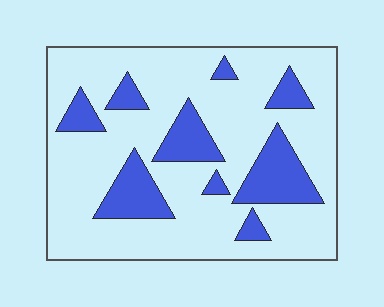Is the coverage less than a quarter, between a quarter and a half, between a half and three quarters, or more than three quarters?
Less than a quarter.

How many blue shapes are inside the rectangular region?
9.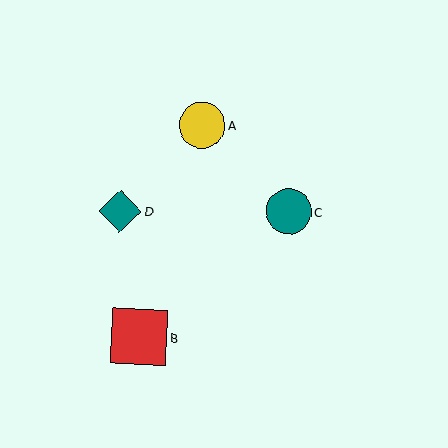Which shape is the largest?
The red square (labeled B) is the largest.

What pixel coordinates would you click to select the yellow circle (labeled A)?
Click at (202, 125) to select the yellow circle A.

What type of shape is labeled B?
Shape B is a red square.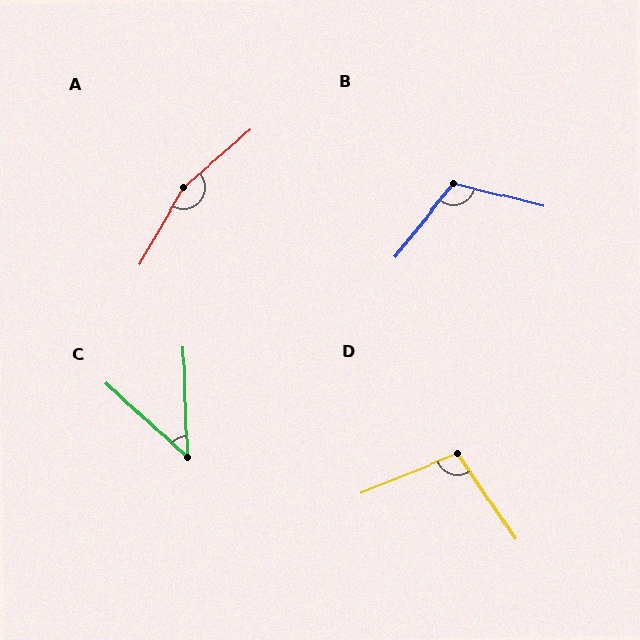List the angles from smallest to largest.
C (45°), D (102°), B (115°), A (161°).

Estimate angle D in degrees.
Approximately 102 degrees.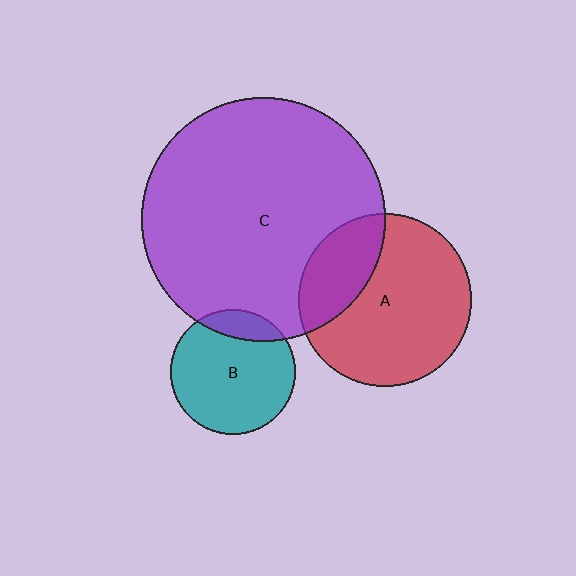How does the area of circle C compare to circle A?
Approximately 2.0 times.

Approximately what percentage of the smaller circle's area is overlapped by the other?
Approximately 15%.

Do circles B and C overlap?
Yes.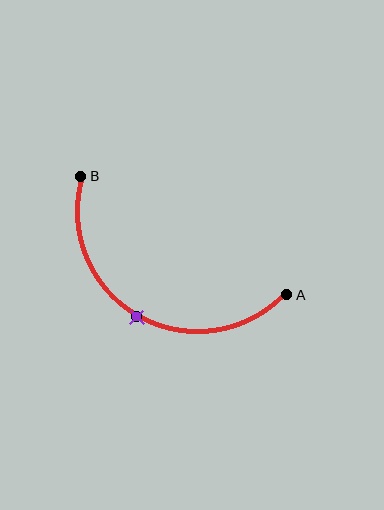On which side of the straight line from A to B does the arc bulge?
The arc bulges below the straight line connecting A and B.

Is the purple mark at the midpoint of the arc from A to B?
Yes. The purple mark lies on the arc at equal arc-length from both A and B — it is the arc midpoint.